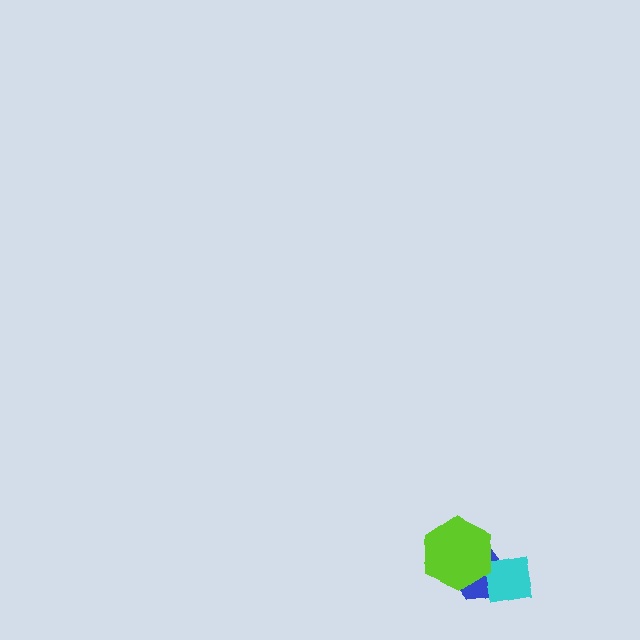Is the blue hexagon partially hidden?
Yes, it is partially covered by another shape.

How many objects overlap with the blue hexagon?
2 objects overlap with the blue hexagon.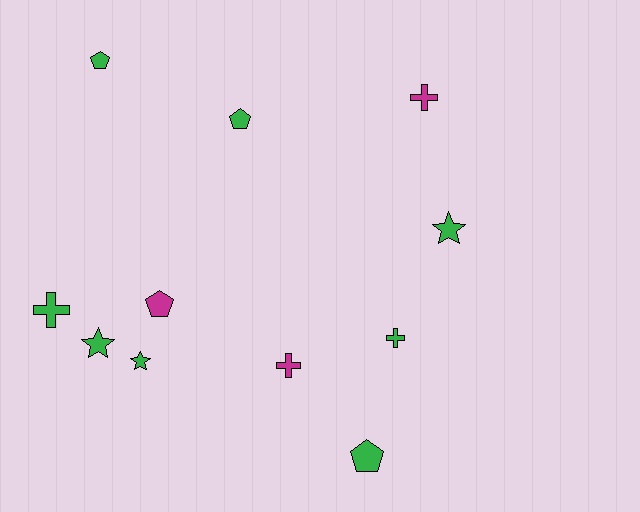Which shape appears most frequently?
Cross, with 4 objects.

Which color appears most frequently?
Green, with 8 objects.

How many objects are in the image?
There are 11 objects.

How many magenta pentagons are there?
There is 1 magenta pentagon.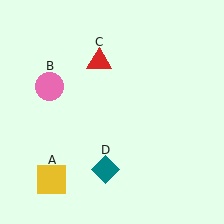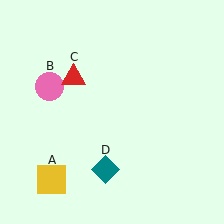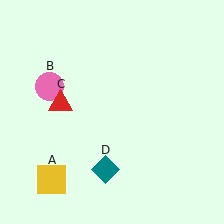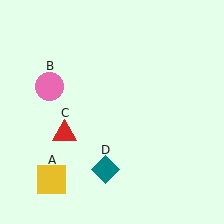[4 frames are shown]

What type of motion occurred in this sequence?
The red triangle (object C) rotated counterclockwise around the center of the scene.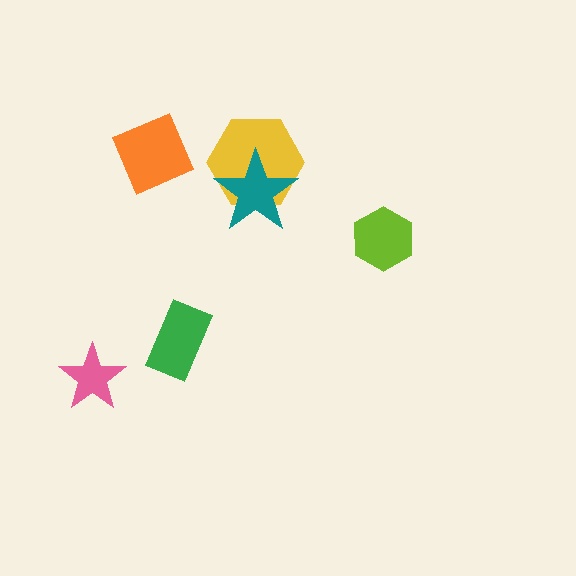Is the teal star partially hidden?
No, no other shape covers it.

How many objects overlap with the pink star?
0 objects overlap with the pink star.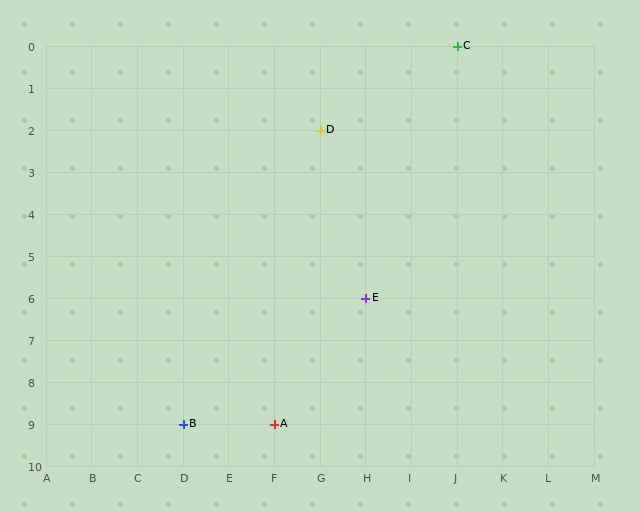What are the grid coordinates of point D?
Point D is at grid coordinates (G, 2).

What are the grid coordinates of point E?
Point E is at grid coordinates (H, 6).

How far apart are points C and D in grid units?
Points C and D are 3 columns and 2 rows apart (about 3.6 grid units diagonally).